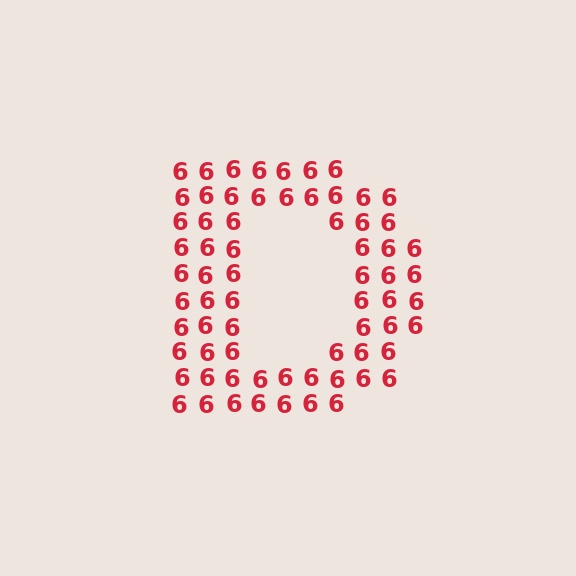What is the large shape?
The large shape is the letter D.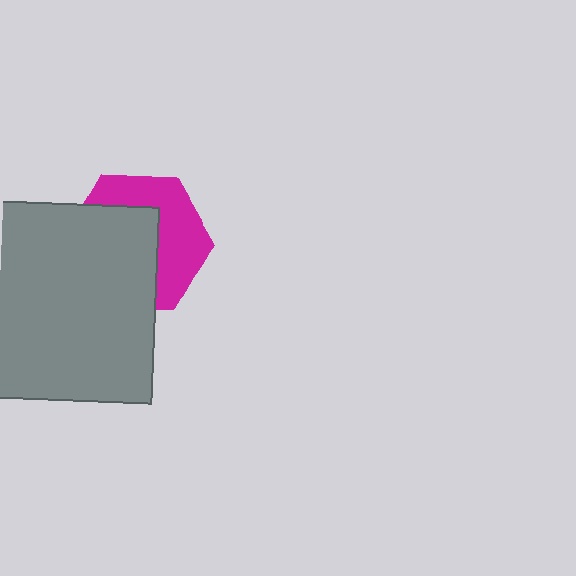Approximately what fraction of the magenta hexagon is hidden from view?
Roughly 55% of the magenta hexagon is hidden behind the gray square.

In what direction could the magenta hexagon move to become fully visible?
The magenta hexagon could move toward the upper-right. That would shift it out from behind the gray square entirely.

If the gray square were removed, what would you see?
You would see the complete magenta hexagon.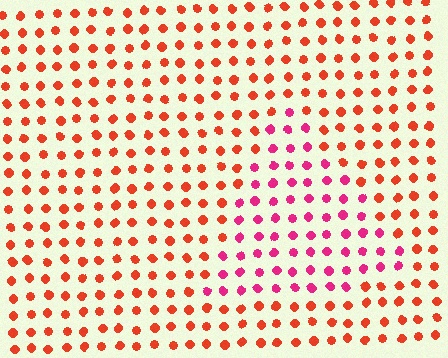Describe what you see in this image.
The image is filled with small red elements in a uniform arrangement. A triangle-shaped region is visible where the elements are tinted to a slightly different hue, forming a subtle color boundary.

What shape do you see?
I see a triangle.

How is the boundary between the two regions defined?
The boundary is defined purely by a slight shift in hue (about 39 degrees). Spacing, size, and orientation are identical on both sides.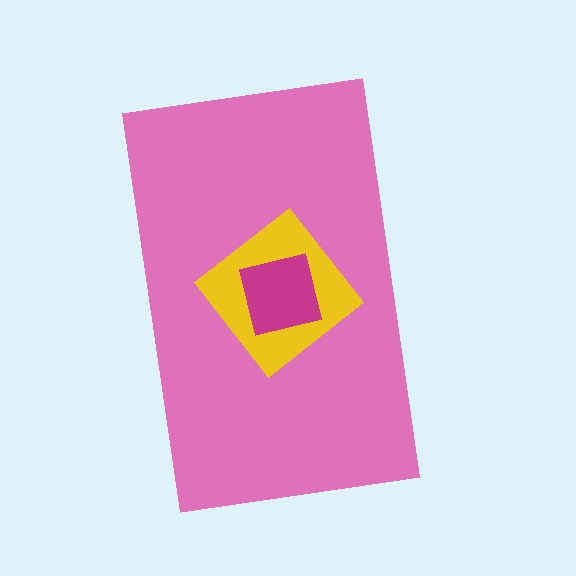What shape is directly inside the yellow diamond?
The magenta square.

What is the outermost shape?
The pink rectangle.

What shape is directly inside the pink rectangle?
The yellow diamond.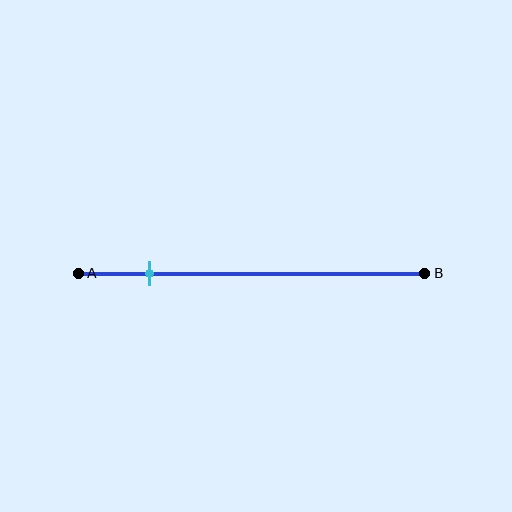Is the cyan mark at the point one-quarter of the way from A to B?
No, the mark is at about 20% from A, not at the 25% one-quarter point.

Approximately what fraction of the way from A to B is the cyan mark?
The cyan mark is approximately 20% of the way from A to B.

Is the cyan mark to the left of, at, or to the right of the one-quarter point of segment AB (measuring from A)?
The cyan mark is to the left of the one-quarter point of segment AB.